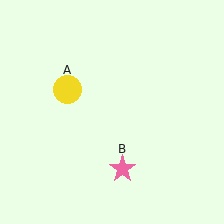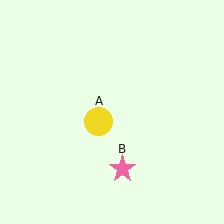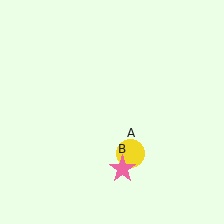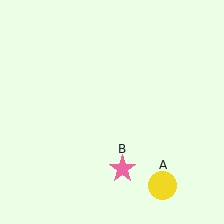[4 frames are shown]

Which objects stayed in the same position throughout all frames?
Pink star (object B) remained stationary.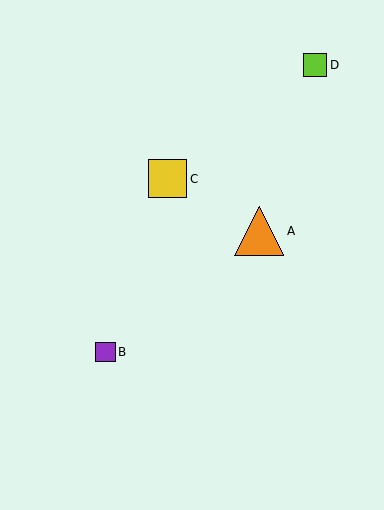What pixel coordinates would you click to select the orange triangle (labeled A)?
Click at (259, 231) to select the orange triangle A.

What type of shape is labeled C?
Shape C is a yellow square.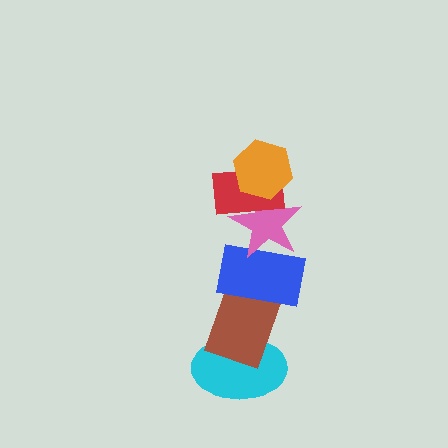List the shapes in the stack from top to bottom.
From top to bottom: the orange hexagon, the red rectangle, the pink star, the blue rectangle, the brown rectangle, the cyan ellipse.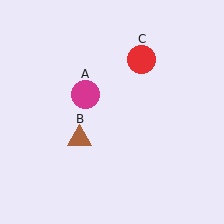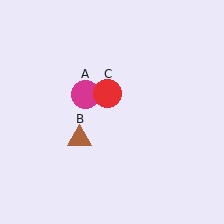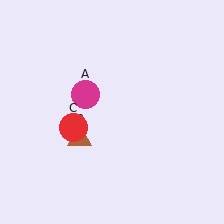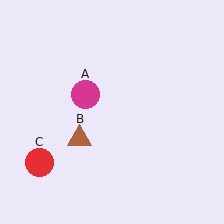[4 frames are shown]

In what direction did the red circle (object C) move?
The red circle (object C) moved down and to the left.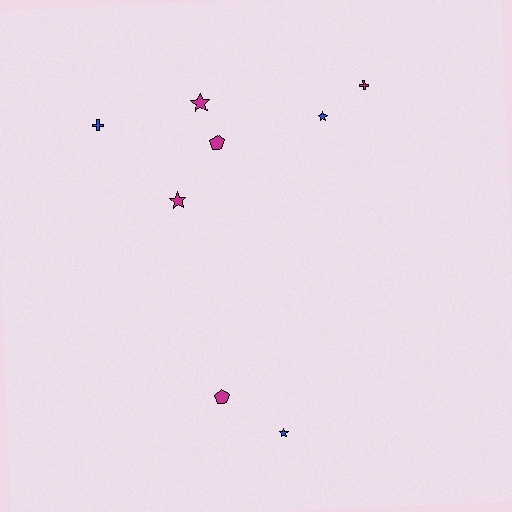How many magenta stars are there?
There are 2 magenta stars.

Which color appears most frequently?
Magenta, with 5 objects.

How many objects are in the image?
There are 8 objects.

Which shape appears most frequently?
Star, with 4 objects.